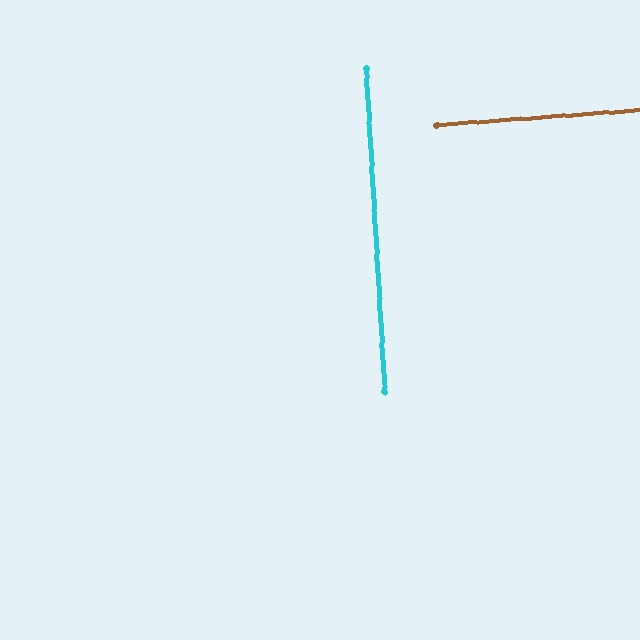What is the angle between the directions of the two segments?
Approximately 89 degrees.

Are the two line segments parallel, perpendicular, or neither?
Perpendicular — they meet at approximately 89°.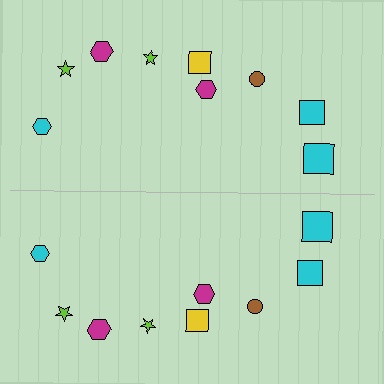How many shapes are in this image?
There are 18 shapes in this image.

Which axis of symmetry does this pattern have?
The pattern has a horizontal axis of symmetry running through the center of the image.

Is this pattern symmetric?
Yes, this pattern has bilateral (reflection) symmetry.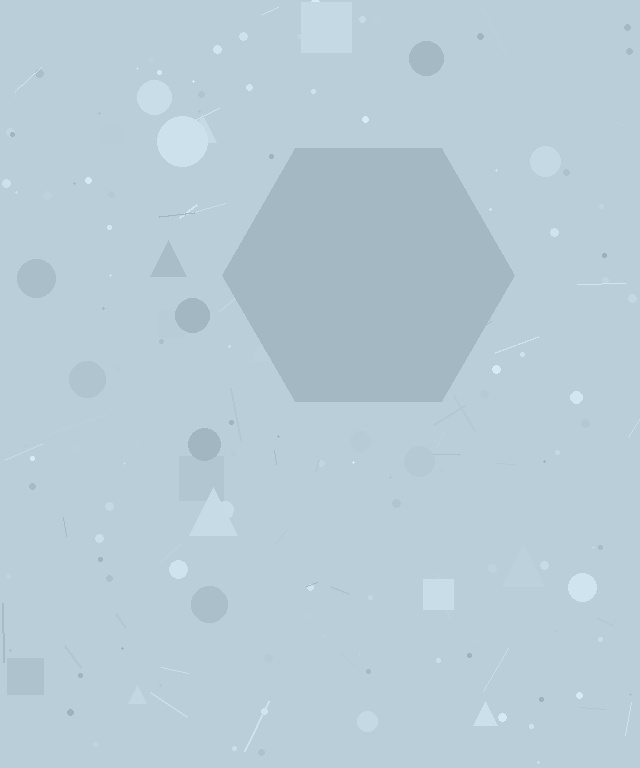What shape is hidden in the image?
A hexagon is hidden in the image.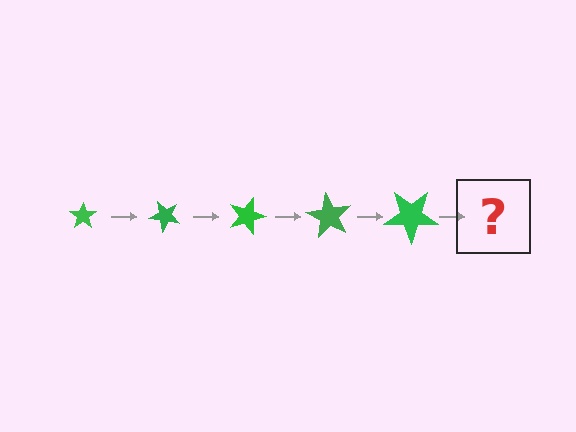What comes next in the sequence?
The next element should be a star, larger than the previous one and rotated 225 degrees from the start.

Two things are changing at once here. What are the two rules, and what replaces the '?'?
The two rules are that the star grows larger each step and it rotates 45 degrees each step. The '?' should be a star, larger than the previous one and rotated 225 degrees from the start.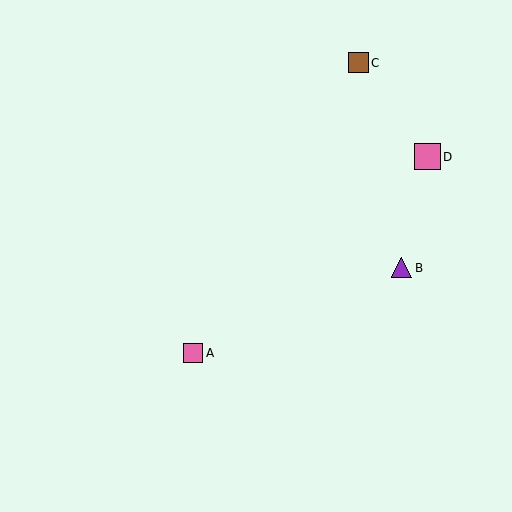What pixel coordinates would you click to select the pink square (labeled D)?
Click at (427, 157) to select the pink square D.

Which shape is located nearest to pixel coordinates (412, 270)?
The purple triangle (labeled B) at (402, 268) is nearest to that location.